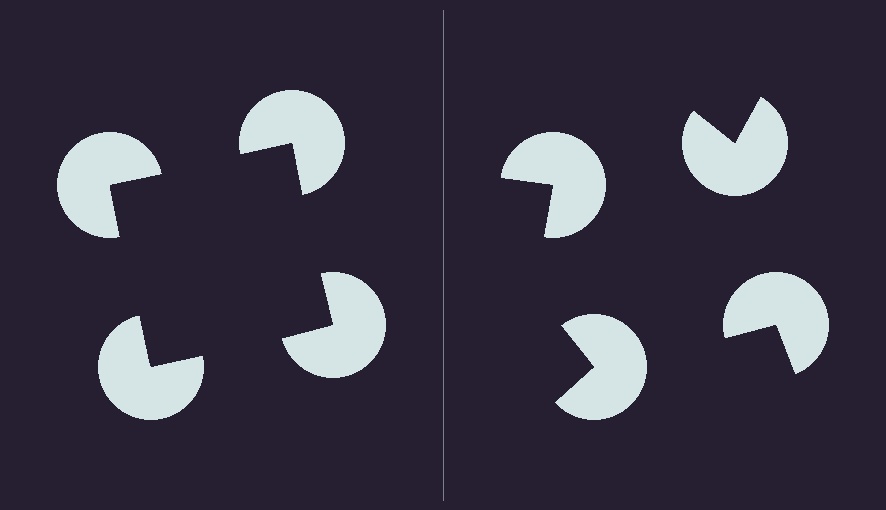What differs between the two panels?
The pac-man discs are positioned identically on both sides; only the wedge orientations differ. On the left they align to a square; on the right they are misaligned.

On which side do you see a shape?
An illusory square appears on the left side. On the right side the wedge cuts are rotated, so no coherent shape forms.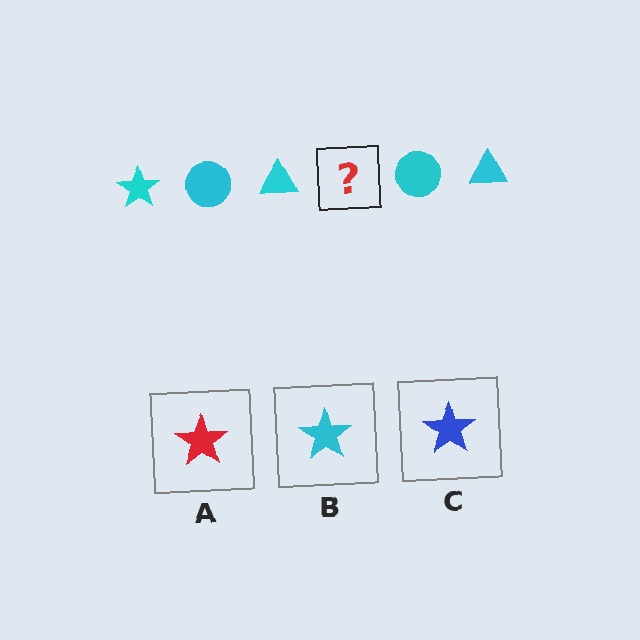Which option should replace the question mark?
Option B.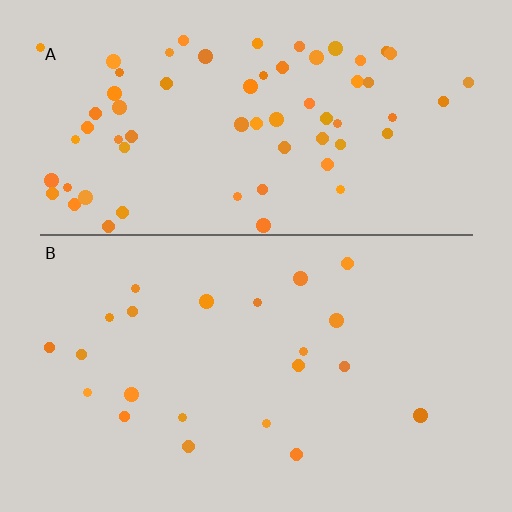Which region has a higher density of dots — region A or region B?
A (the top).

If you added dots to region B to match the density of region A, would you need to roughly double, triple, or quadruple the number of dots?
Approximately triple.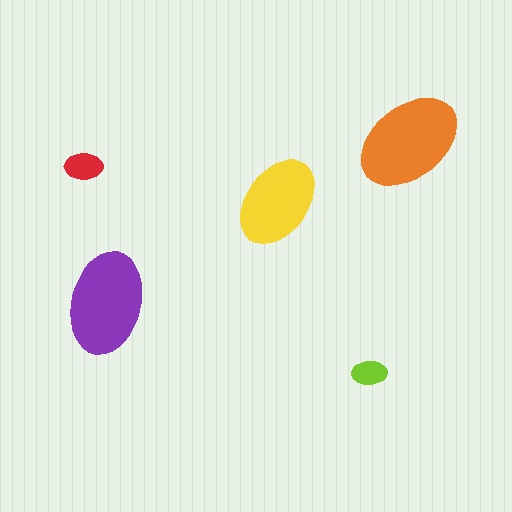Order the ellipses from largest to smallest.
the orange one, the purple one, the yellow one, the red one, the lime one.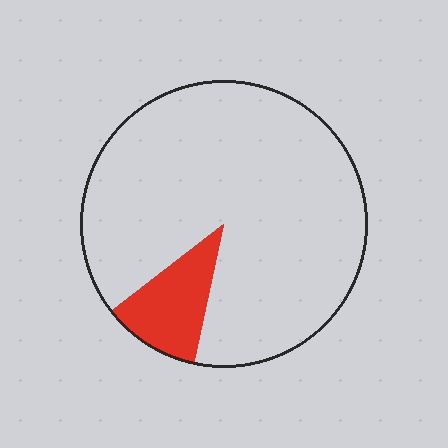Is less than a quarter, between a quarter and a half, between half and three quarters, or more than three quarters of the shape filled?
Less than a quarter.